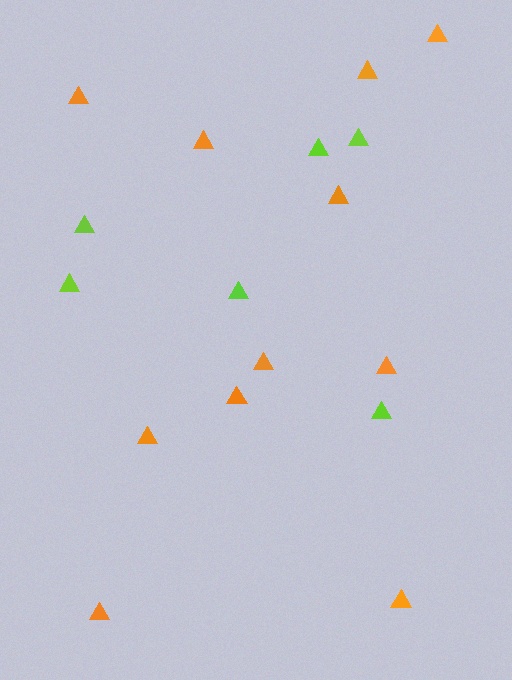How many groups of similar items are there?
There are 2 groups: one group of orange triangles (11) and one group of lime triangles (6).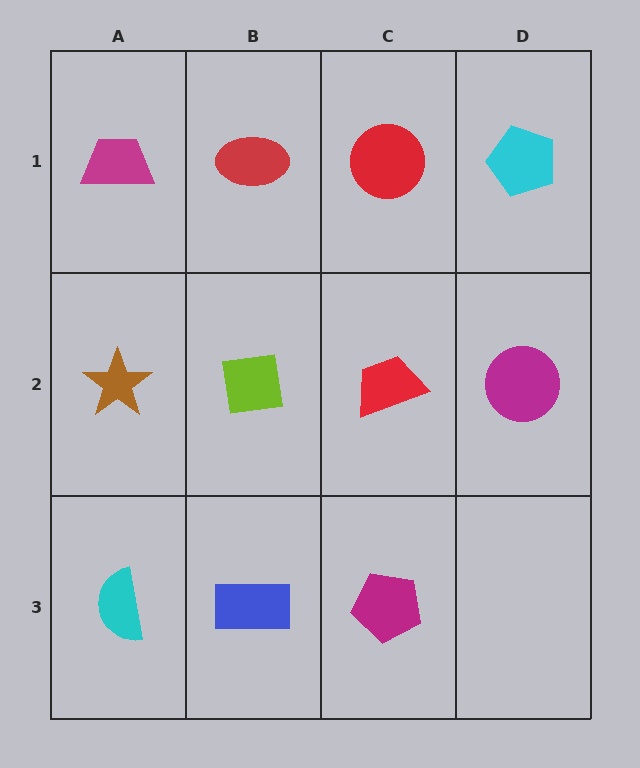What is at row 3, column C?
A magenta pentagon.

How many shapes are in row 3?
3 shapes.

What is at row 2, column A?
A brown star.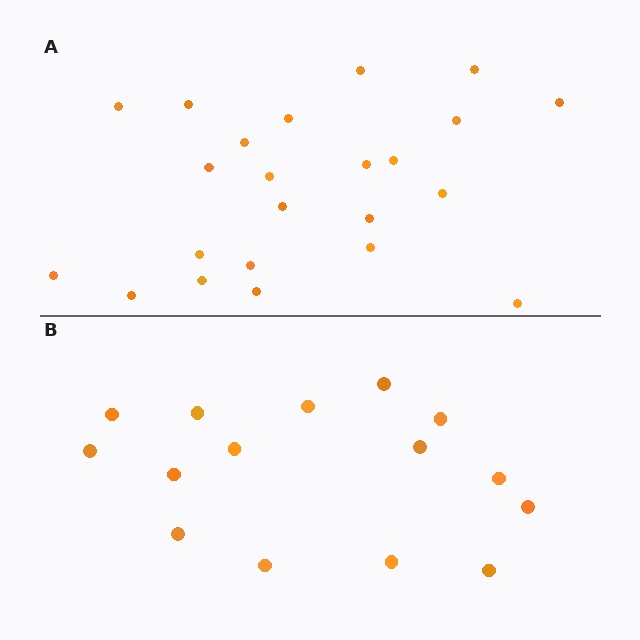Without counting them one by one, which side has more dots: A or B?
Region A (the top region) has more dots.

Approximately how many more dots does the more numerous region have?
Region A has roughly 8 or so more dots than region B.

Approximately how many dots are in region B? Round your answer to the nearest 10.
About 20 dots. (The exact count is 15, which rounds to 20.)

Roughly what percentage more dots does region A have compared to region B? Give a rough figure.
About 55% more.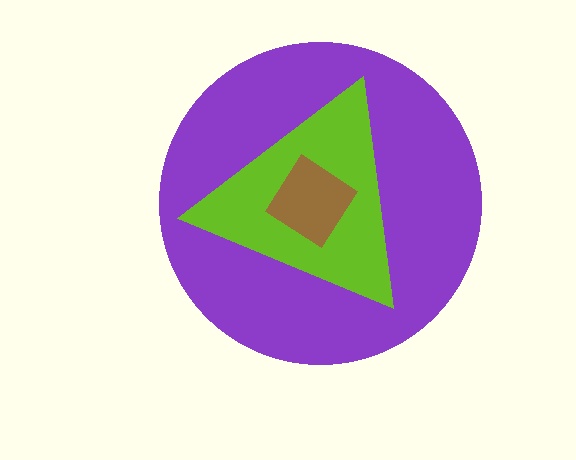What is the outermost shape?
The purple circle.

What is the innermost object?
The brown diamond.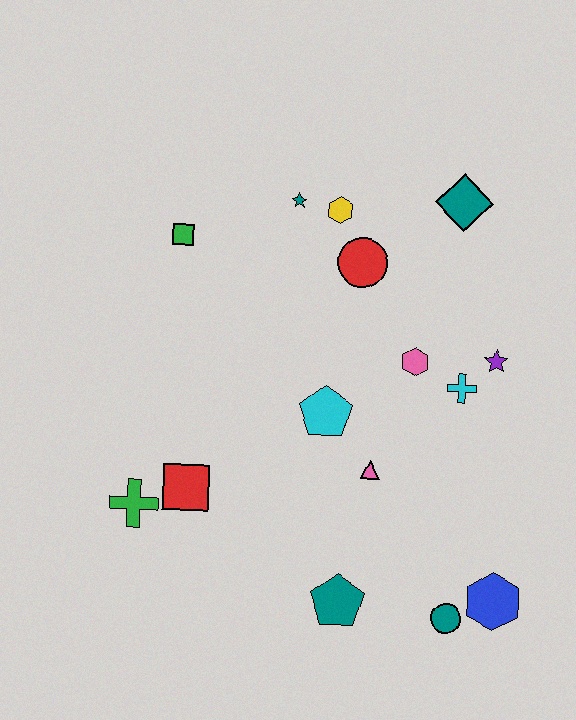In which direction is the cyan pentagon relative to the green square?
The cyan pentagon is below the green square.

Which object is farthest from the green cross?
The teal diamond is farthest from the green cross.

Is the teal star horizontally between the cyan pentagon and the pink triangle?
No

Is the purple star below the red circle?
Yes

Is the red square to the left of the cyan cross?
Yes